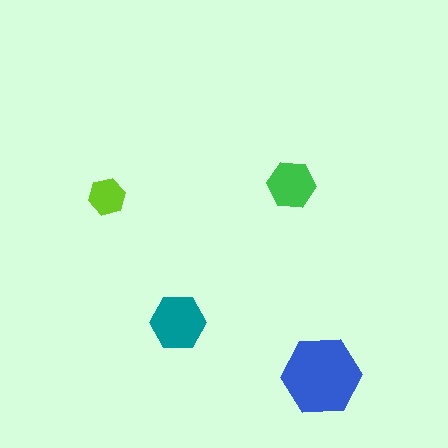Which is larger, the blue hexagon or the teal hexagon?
The blue one.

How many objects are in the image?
There are 4 objects in the image.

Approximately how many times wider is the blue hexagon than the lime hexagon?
About 2 times wider.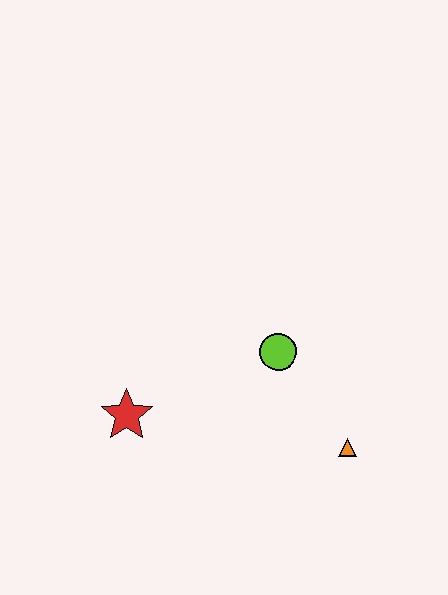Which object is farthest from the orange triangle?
The red star is farthest from the orange triangle.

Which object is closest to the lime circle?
The orange triangle is closest to the lime circle.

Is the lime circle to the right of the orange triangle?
No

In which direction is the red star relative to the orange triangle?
The red star is to the left of the orange triangle.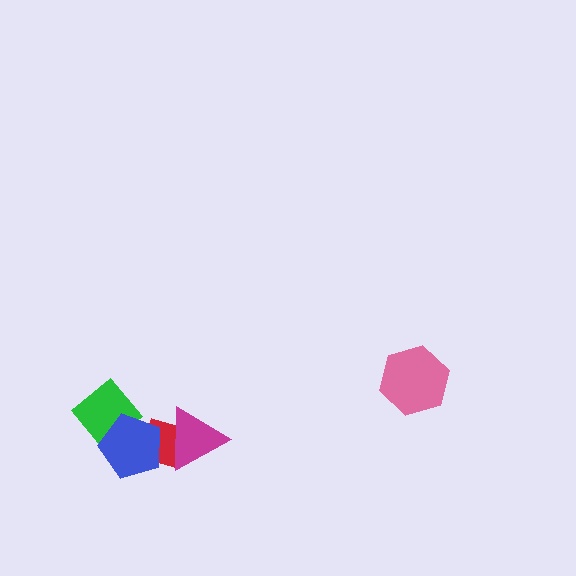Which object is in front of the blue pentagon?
The magenta triangle is in front of the blue pentagon.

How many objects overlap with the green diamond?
1 object overlaps with the green diamond.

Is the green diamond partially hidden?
Yes, it is partially covered by another shape.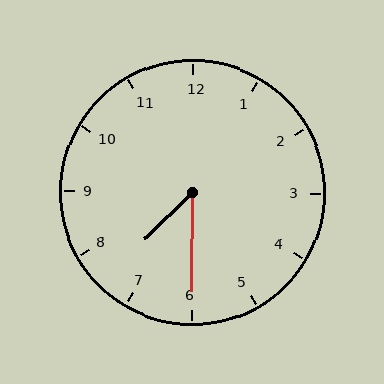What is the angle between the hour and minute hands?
Approximately 45 degrees.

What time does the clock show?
7:30.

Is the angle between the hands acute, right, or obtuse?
It is acute.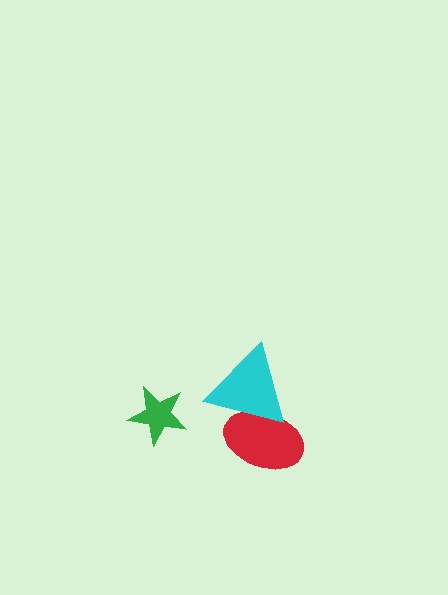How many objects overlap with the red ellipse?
1 object overlaps with the red ellipse.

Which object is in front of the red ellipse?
The cyan triangle is in front of the red ellipse.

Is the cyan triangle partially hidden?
No, no other shape covers it.